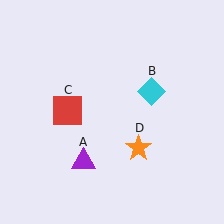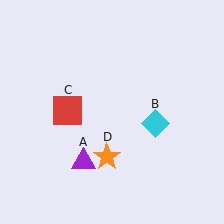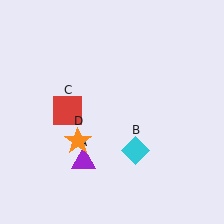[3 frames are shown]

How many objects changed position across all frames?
2 objects changed position: cyan diamond (object B), orange star (object D).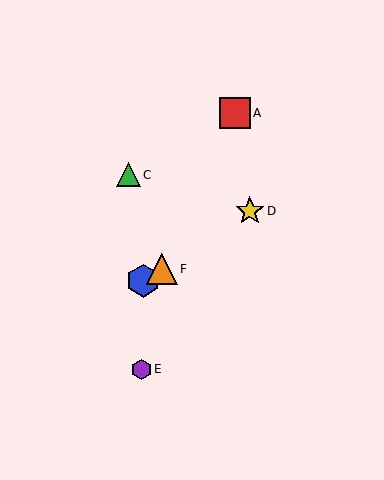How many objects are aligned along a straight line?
3 objects (B, D, F) are aligned along a straight line.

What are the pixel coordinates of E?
Object E is at (141, 369).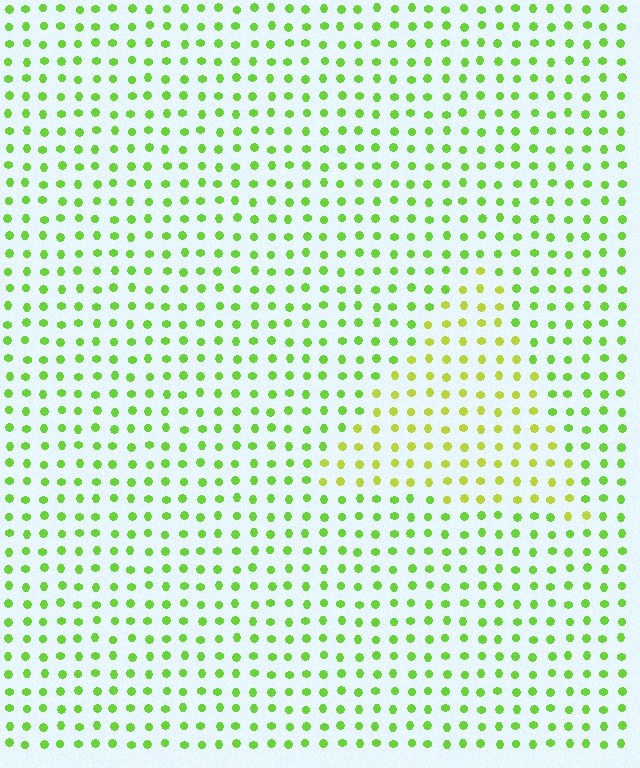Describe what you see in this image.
The image is filled with small lime elements in a uniform arrangement. A triangle-shaped region is visible where the elements are tinted to a slightly different hue, forming a subtle color boundary.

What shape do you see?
I see a triangle.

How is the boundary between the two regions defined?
The boundary is defined purely by a slight shift in hue (about 30 degrees). Spacing, size, and orientation are identical on both sides.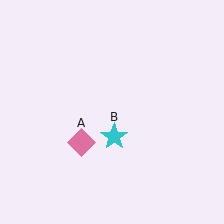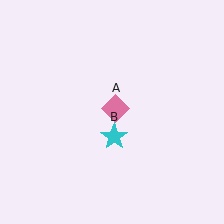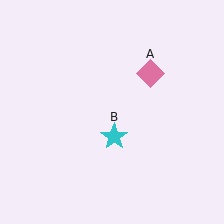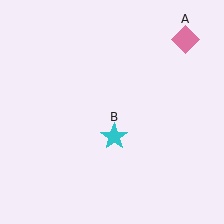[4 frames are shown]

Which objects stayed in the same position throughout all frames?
Cyan star (object B) remained stationary.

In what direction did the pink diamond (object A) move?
The pink diamond (object A) moved up and to the right.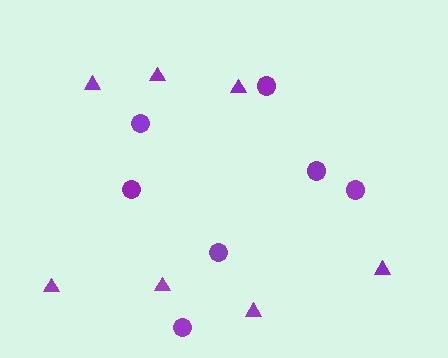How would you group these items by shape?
There are 2 groups: one group of circles (7) and one group of triangles (7).